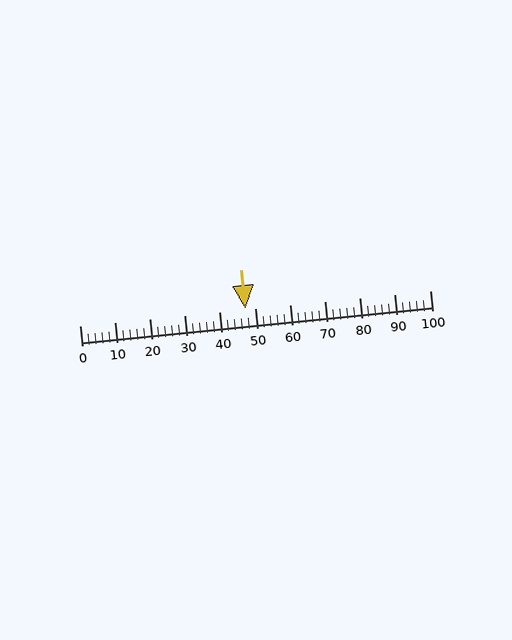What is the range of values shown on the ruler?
The ruler shows values from 0 to 100.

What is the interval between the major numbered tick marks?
The major tick marks are spaced 10 units apart.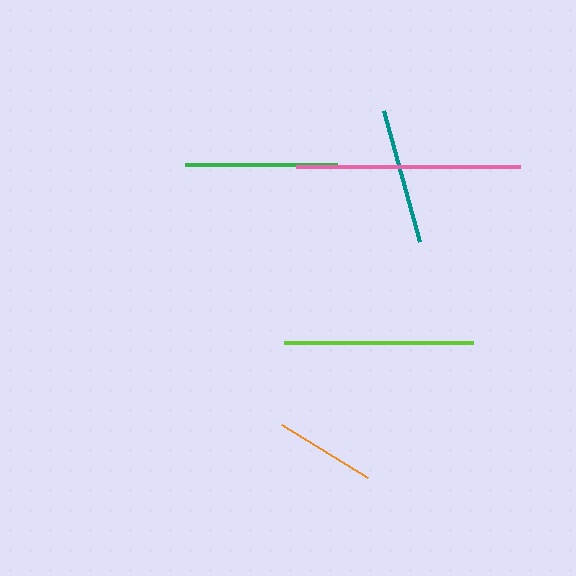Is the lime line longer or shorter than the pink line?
The pink line is longer than the lime line.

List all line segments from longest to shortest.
From longest to shortest: pink, lime, green, teal, orange.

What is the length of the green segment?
The green segment is approximately 152 pixels long.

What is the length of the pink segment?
The pink segment is approximately 224 pixels long.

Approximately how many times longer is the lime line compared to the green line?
The lime line is approximately 1.2 times the length of the green line.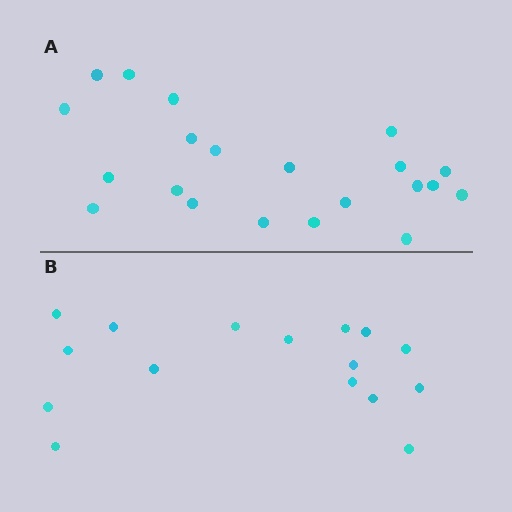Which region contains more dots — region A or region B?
Region A (the top region) has more dots.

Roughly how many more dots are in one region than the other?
Region A has about 5 more dots than region B.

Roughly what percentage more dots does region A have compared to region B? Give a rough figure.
About 30% more.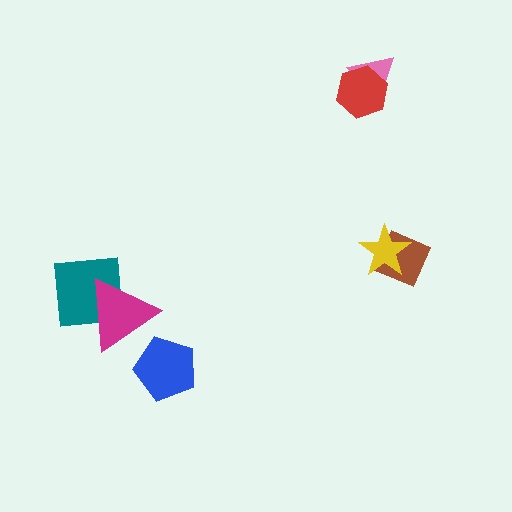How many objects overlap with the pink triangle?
1 object overlaps with the pink triangle.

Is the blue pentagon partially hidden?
No, no other shape covers it.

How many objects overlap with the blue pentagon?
0 objects overlap with the blue pentagon.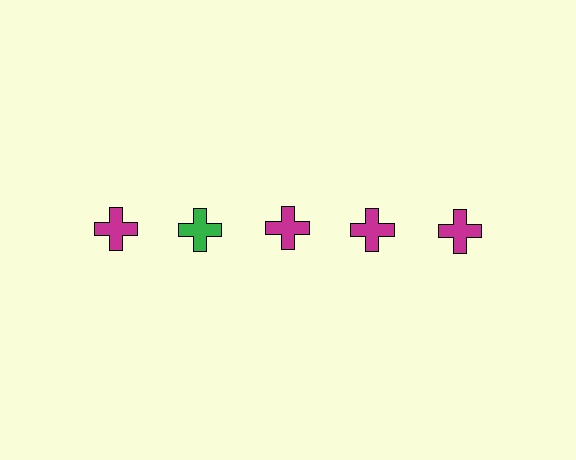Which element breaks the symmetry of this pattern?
The green cross in the top row, second from left column breaks the symmetry. All other shapes are magenta crosses.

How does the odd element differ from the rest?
It has a different color: green instead of magenta.